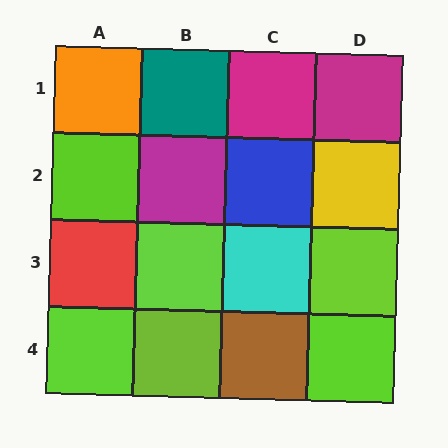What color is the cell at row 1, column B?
Teal.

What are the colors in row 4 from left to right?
Lime, lime, brown, lime.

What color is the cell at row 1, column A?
Orange.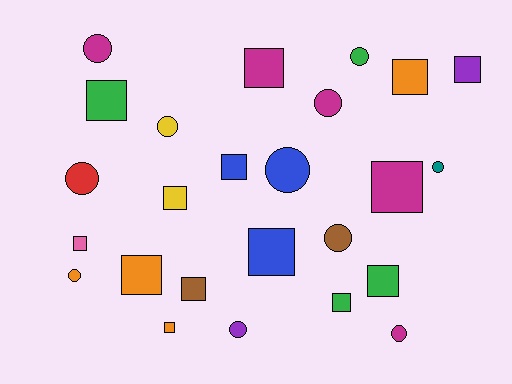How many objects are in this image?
There are 25 objects.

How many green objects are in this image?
There are 4 green objects.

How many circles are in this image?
There are 11 circles.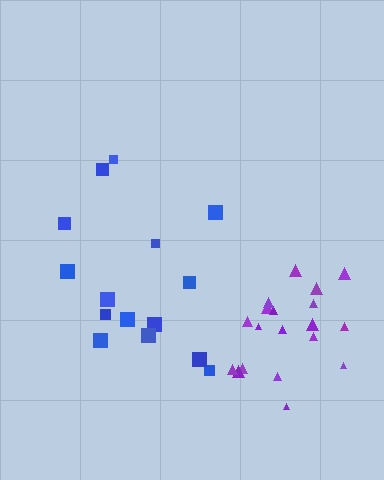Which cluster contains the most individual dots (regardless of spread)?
Purple (19).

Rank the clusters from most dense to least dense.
purple, blue.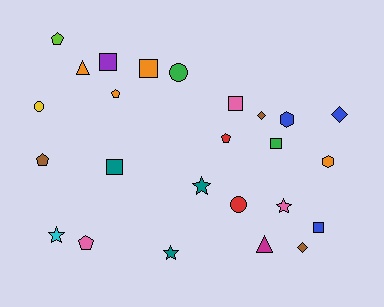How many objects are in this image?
There are 25 objects.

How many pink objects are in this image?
There are 3 pink objects.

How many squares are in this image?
There are 6 squares.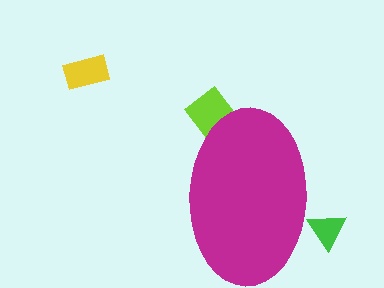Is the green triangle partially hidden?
Yes, the green triangle is partially hidden behind the magenta ellipse.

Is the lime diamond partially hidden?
Yes, the lime diamond is partially hidden behind the magenta ellipse.